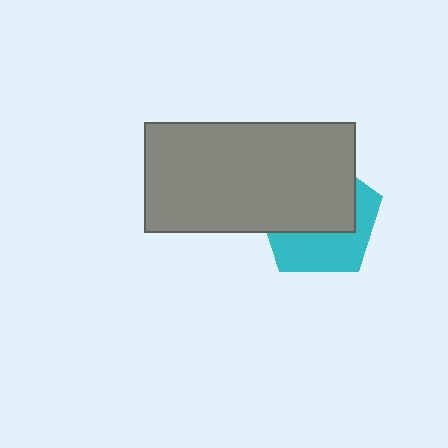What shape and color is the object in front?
The object in front is a gray rectangle.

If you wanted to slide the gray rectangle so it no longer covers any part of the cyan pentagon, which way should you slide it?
Slide it up — that is the most direct way to separate the two shapes.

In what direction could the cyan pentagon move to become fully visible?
The cyan pentagon could move down. That would shift it out from behind the gray rectangle entirely.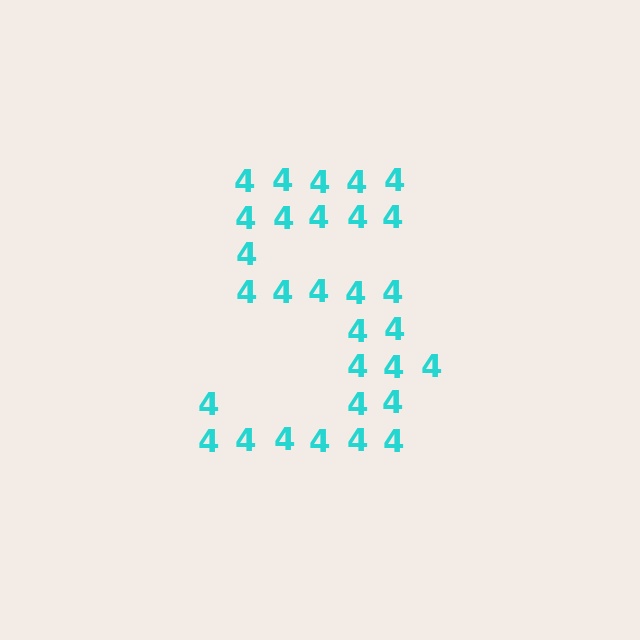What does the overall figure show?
The overall figure shows the digit 5.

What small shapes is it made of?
It is made of small digit 4's.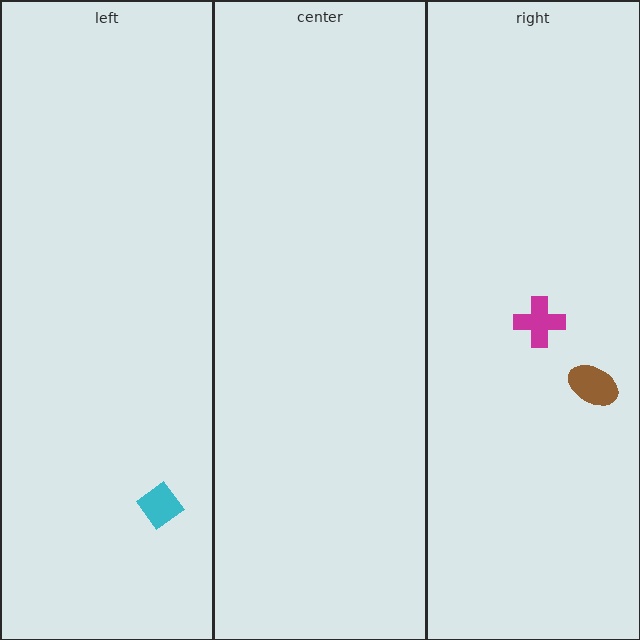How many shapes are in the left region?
1.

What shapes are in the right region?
The magenta cross, the brown ellipse.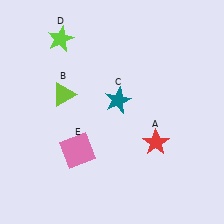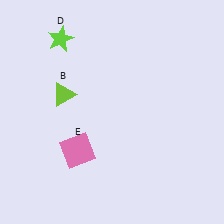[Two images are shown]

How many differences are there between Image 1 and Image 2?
There are 2 differences between the two images.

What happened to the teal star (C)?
The teal star (C) was removed in Image 2. It was in the top-right area of Image 1.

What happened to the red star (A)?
The red star (A) was removed in Image 2. It was in the bottom-right area of Image 1.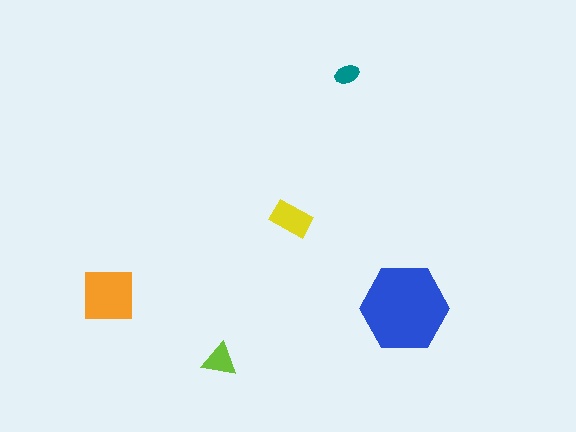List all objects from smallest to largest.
The teal ellipse, the lime triangle, the yellow rectangle, the orange square, the blue hexagon.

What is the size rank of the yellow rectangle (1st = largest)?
3rd.